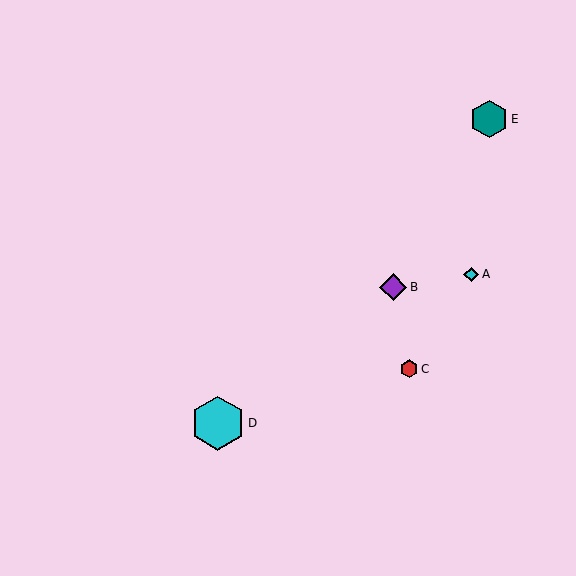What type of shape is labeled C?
Shape C is a red hexagon.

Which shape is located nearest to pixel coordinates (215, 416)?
The cyan hexagon (labeled D) at (218, 423) is nearest to that location.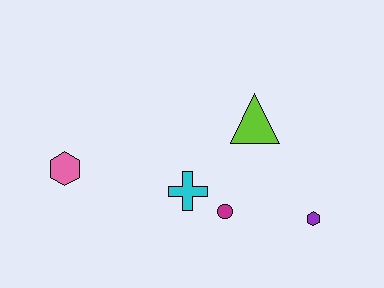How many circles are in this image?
There is 1 circle.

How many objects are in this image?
There are 5 objects.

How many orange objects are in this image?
There are no orange objects.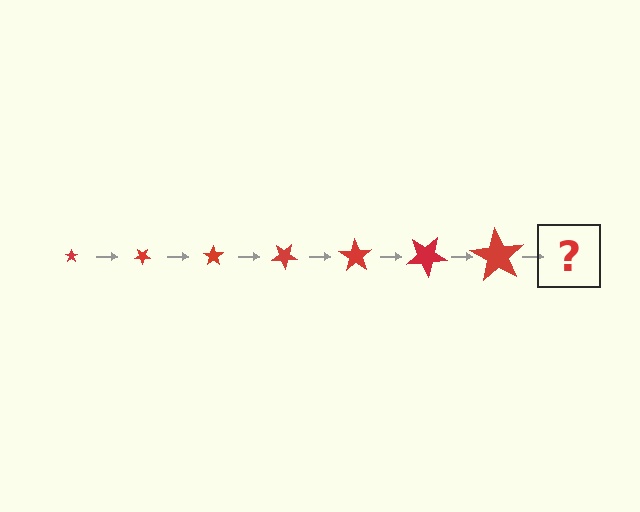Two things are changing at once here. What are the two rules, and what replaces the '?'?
The two rules are that the star grows larger each step and it rotates 35 degrees each step. The '?' should be a star, larger than the previous one and rotated 245 degrees from the start.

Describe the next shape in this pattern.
It should be a star, larger than the previous one and rotated 245 degrees from the start.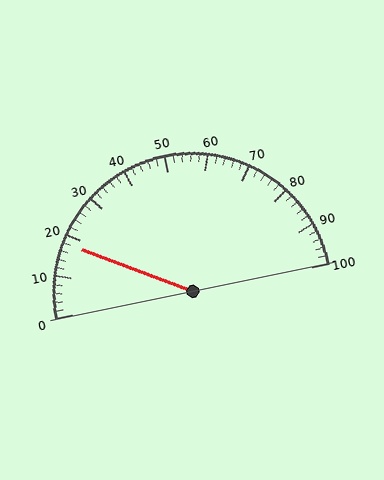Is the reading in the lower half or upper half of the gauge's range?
The reading is in the lower half of the range (0 to 100).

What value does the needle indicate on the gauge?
The needle indicates approximately 18.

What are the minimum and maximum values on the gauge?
The gauge ranges from 0 to 100.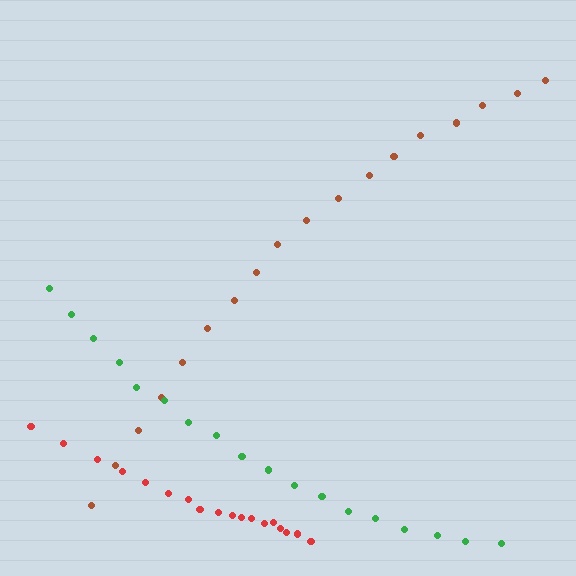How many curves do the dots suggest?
There are 3 distinct paths.